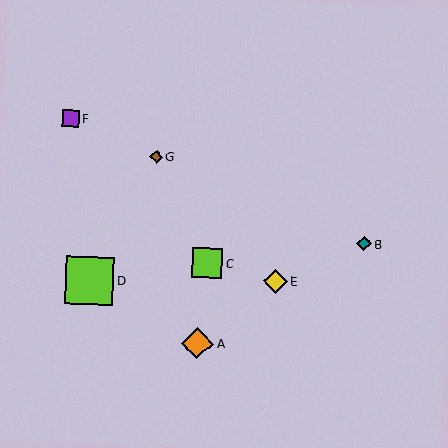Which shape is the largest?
The lime square (labeled D) is the largest.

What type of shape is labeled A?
Shape A is an orange diamond.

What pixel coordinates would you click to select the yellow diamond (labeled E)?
Click at (275, 281) to select the yellow diamond E.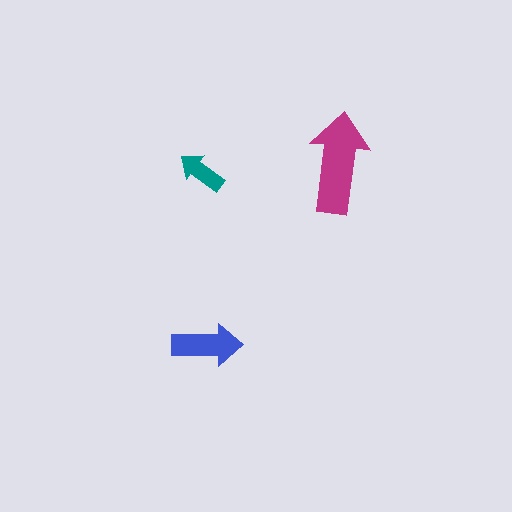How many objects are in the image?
There are 3 objects in the image.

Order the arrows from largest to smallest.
the magenta one, the blue one, the teal one.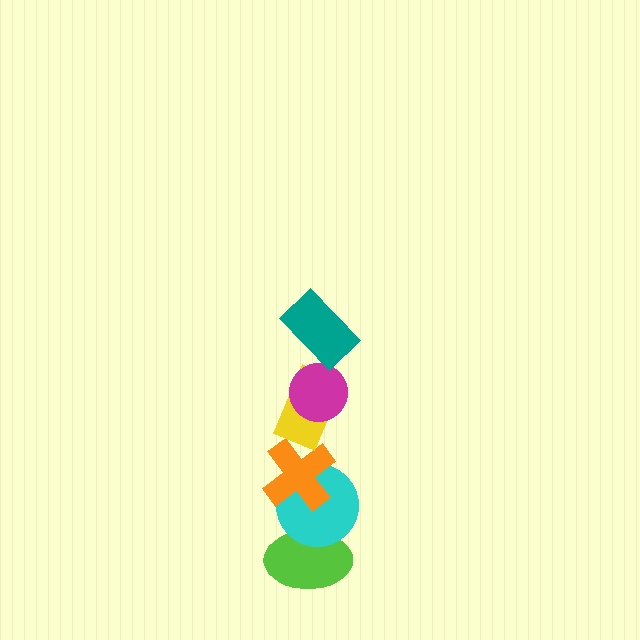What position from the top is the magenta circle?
The magenta circle is 2nd from the top.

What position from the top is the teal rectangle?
The teal rectangle is 1st from the top.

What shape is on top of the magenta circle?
The teal rectangle is on top of the magenta circle.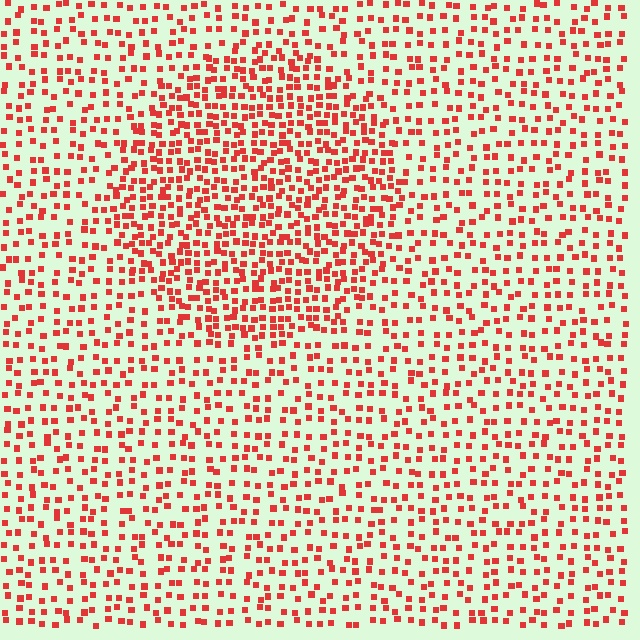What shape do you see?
I see a circle.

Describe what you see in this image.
The image contains small red elements arranged at two different densities. A circle-shaped region is visible where the elements are more densely packed than the surrounding area.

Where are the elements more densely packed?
The elements are more densely packed inside the circle boundary.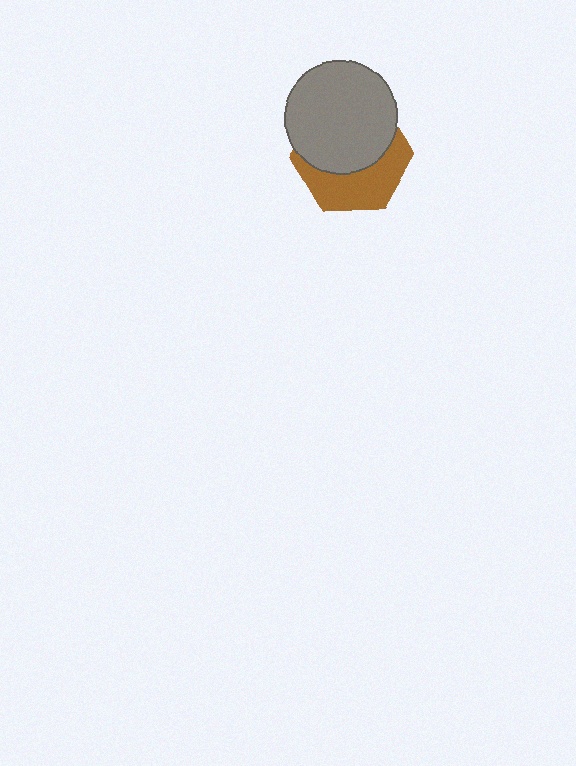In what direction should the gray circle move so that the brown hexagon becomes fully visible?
The gray circle should move up. That is the shortest direction to clear the overlap and leave the brown hexagon fully visible.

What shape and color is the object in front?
The object in front is a gray circle.